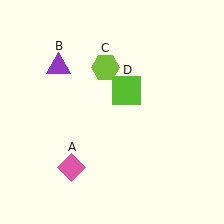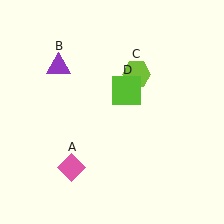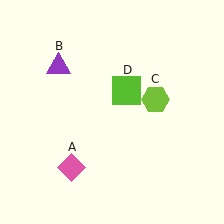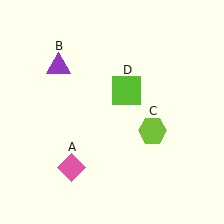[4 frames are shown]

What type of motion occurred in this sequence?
The lime hexagon (object C) rotated clockwise around the center of the scene.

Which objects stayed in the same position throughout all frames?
Pink diamond (object A) and purple triangle (object B) and lime square (object D) remained stationary.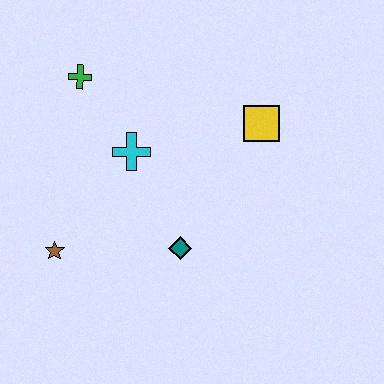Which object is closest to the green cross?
The cyan cross is closest to the green cross.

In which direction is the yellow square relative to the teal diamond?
The yellow square is above the teal diamond.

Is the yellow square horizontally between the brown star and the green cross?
No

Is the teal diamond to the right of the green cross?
Yes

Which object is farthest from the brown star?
The yellow square is farthest from the brown star.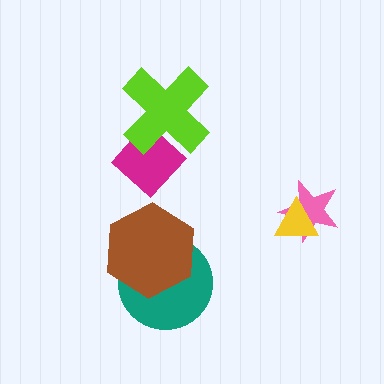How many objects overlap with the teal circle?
1 object overlaps with the teal circle.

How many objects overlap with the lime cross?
1 object overlaps with the lime cross.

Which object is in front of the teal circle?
The brown hexagon is in front of the teal circle.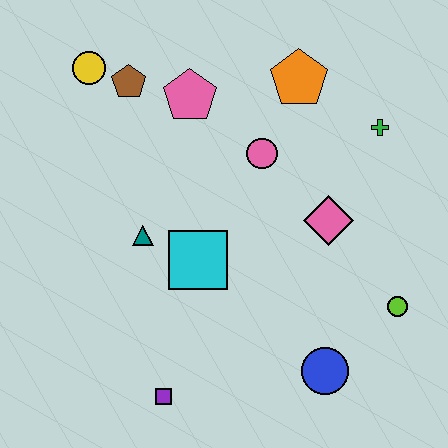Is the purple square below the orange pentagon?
Yes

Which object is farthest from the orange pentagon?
The purple square is farthest from the orange pentagon.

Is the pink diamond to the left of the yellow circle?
No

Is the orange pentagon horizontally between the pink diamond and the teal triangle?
Yes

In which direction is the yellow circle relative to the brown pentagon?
The yellow circle is to the left of the brown pentagon.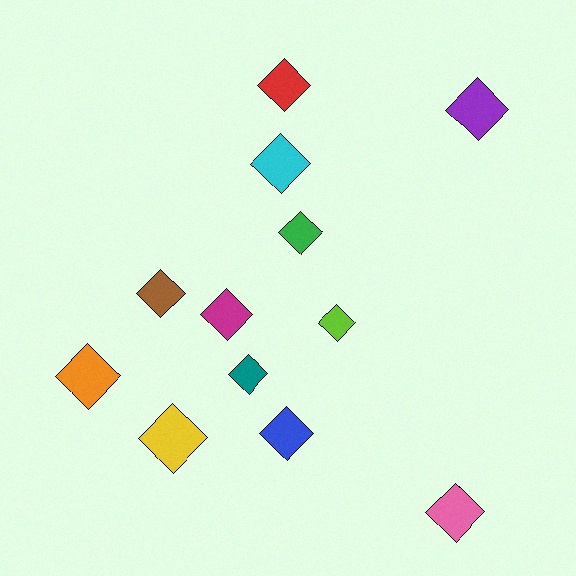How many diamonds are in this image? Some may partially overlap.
There are 12 diamonds.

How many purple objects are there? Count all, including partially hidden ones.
There is 1 purple object.